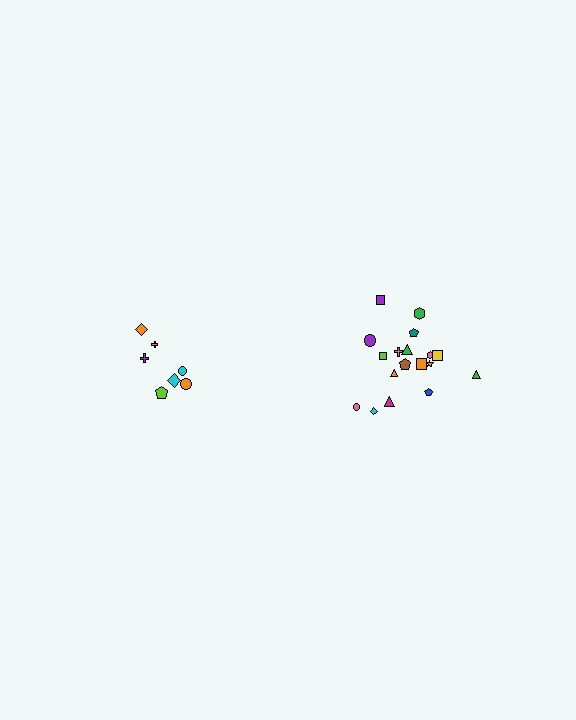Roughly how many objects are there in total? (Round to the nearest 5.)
Roughly 25 objects in total.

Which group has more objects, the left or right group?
The right group.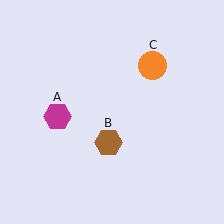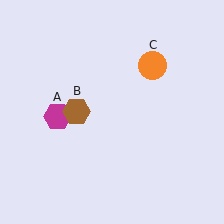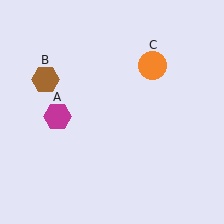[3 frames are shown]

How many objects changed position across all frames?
1 object changed position: brown hexagon (object B).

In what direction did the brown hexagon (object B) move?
The brown hexagon (object B) moved up and to the left.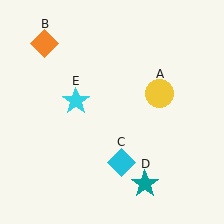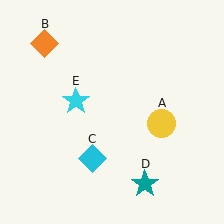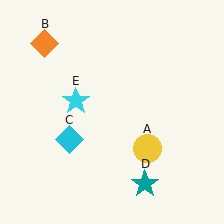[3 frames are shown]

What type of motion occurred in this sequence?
The yellow circle (object A), cyan diamond (object C) rotated clockwise around the center of the scene.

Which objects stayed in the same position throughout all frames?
Orange diamond (object B) and teal star (object D) and cyan star (object E) remained stationary.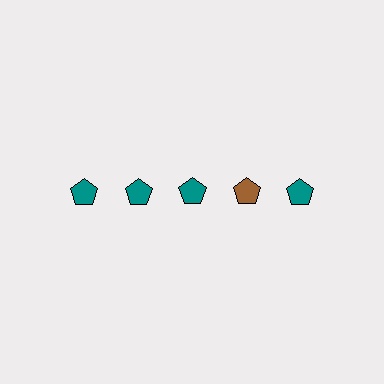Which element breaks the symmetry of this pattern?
The brown pentagon in the top row, second from right column breaks the symmetry. All other shapes are teal pentagons.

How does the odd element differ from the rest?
It has a different color: brown instead of teal.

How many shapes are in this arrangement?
There are 5 shapes arranged in a grid pattern.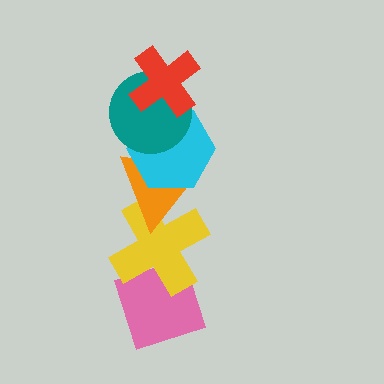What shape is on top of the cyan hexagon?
The teal circle is on top of the cyan hexagon.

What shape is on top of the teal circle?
The red cross is on top of the teal circle.